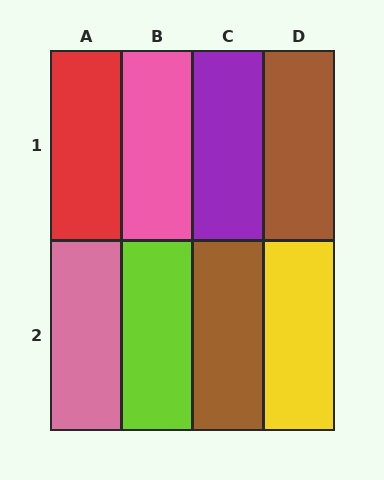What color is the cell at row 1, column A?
Red.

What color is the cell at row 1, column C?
Purple.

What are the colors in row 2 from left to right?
Pink, lime, brown, yellow.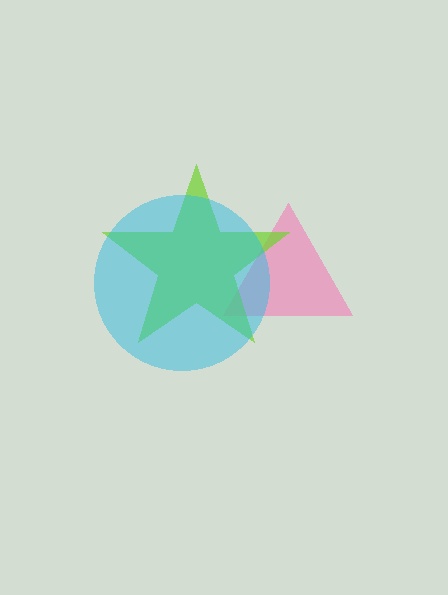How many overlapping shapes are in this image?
There are 3 overlapping shapes in the image.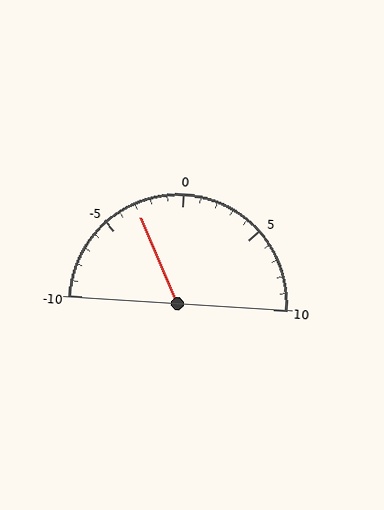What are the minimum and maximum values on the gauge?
The gauge ranges from -10 to 10.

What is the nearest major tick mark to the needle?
The nearest major tick mark is -5.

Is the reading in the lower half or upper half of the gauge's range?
The reading is in the lower half of the range (-10 to 10).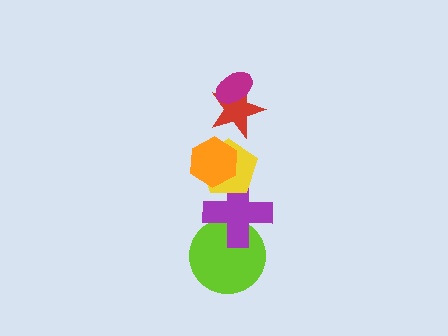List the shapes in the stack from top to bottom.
From top to bottom: the magenta ellipse, the red star, the orange hexagon, the yellow pentagon, the purple cross, the lime circle.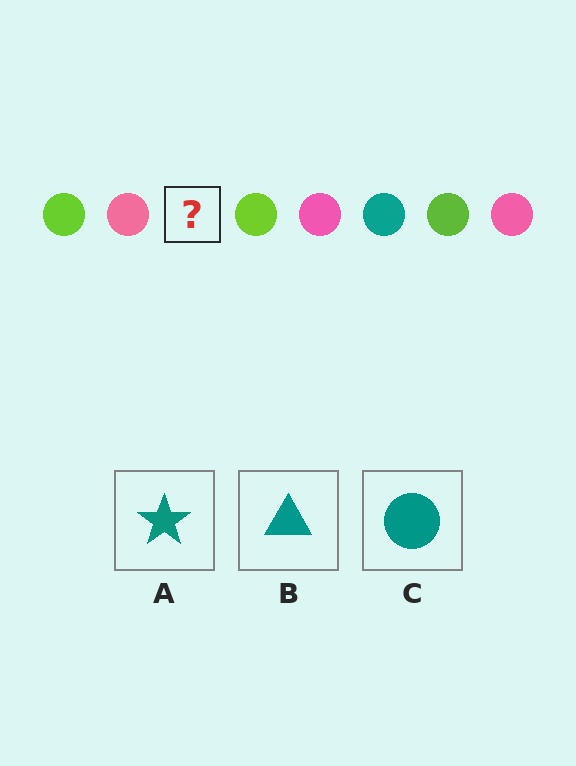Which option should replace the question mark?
Option C.